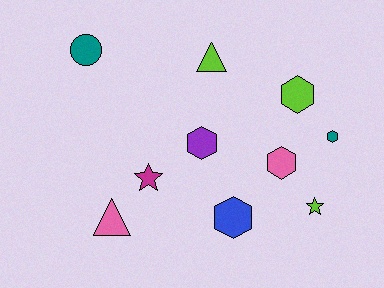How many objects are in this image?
There are 10 objects.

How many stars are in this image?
There are 2 stars.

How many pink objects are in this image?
There are 2 pink objects.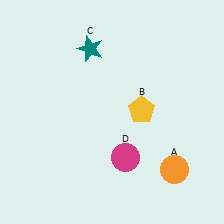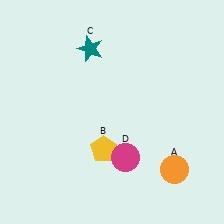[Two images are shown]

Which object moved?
The yellow pentagon (B) moved down.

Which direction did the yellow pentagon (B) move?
The yellow pentagon (B) moved down.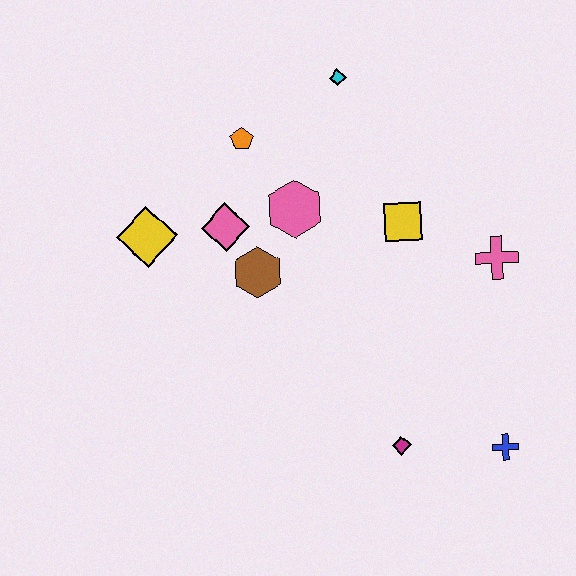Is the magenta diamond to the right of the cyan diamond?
Yes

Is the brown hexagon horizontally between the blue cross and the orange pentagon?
Yes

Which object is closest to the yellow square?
The pink cross is closest to the yellow square.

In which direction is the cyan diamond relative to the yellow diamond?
The cyan diamond is to the right of the yellow diamond.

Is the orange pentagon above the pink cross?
Yes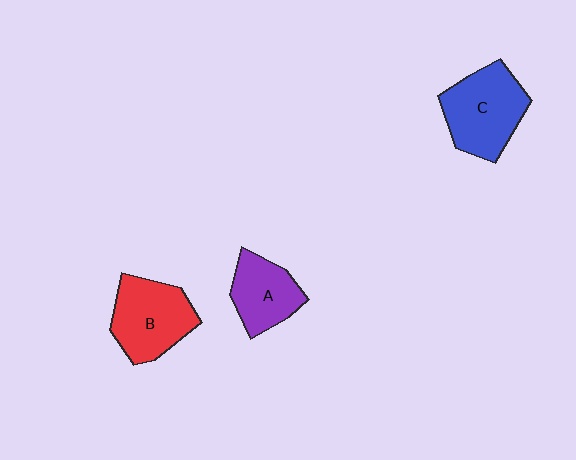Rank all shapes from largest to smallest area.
From largest to smallest: C (blue), B (red), A (purple).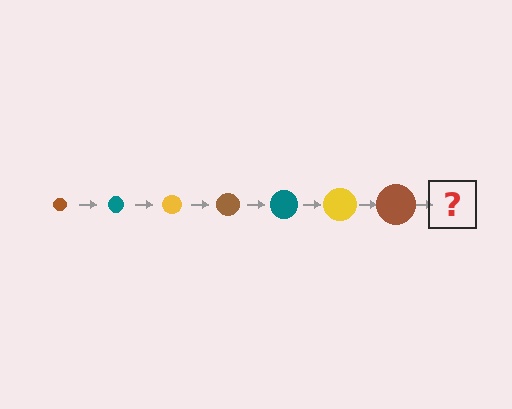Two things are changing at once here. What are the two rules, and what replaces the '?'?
The two rules are that the circle grows larger each step and the color cycles through brown, teal, and yellow. The '?' should be a teal circle, larger than the previous one.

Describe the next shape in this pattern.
It should be a teal circle, larger than the previous one.